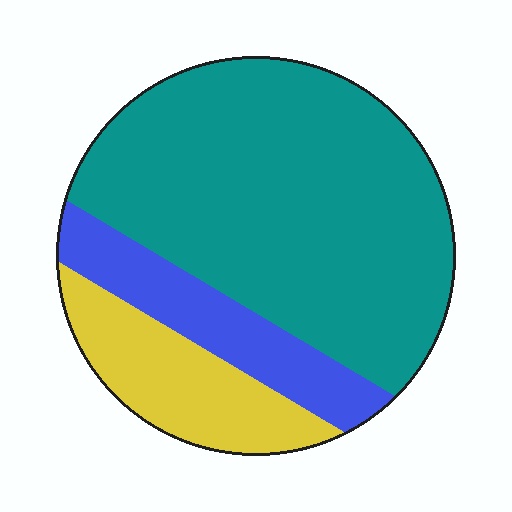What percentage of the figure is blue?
Blue takes up about one sixth (1/6) of the figure.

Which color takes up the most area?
Teal, at roughly 65%.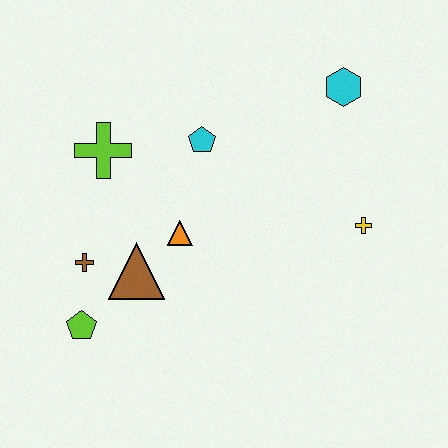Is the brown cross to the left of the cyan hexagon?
Yes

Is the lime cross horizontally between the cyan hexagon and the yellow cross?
No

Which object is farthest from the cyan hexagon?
The lime pentagon is farthest from the cyan hexagon.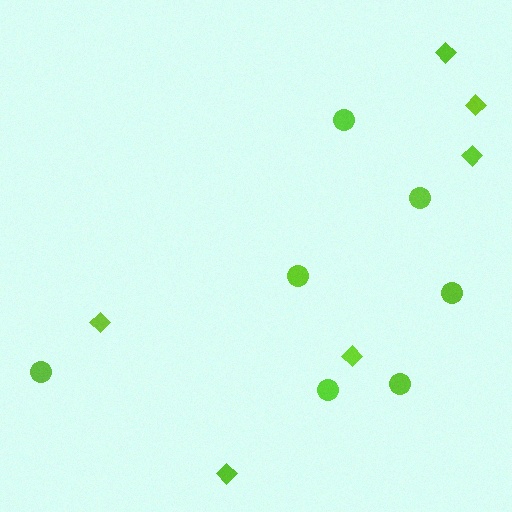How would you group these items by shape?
There are 2 groups: one group of diamonds (6) and one group of circles (7).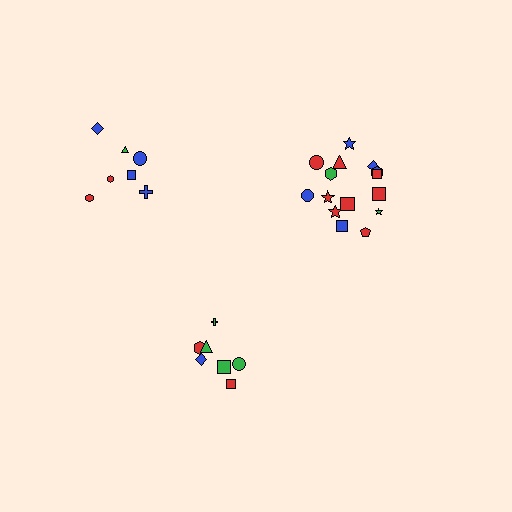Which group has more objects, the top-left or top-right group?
The top-right group.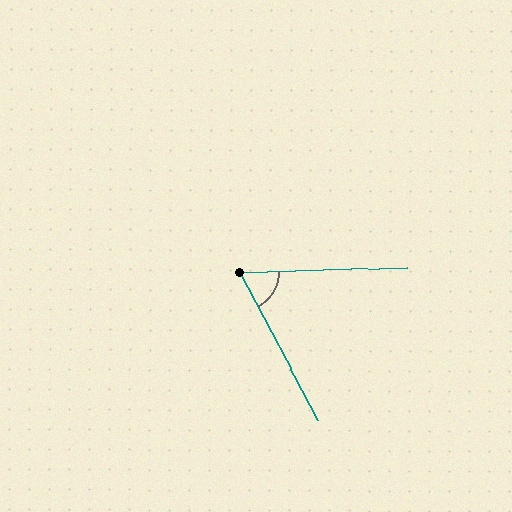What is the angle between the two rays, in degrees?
Approximately 64 degrees.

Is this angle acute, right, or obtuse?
It is acute.